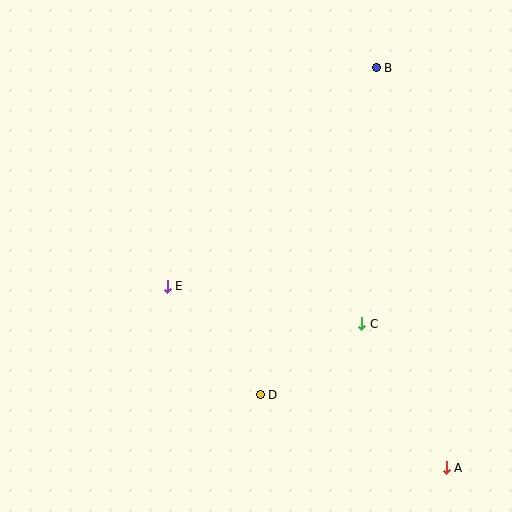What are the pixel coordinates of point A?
Point A is at (446, 468).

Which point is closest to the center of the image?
Point E at (167, 286) is closest to the center.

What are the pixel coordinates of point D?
Point D is at (260, 395).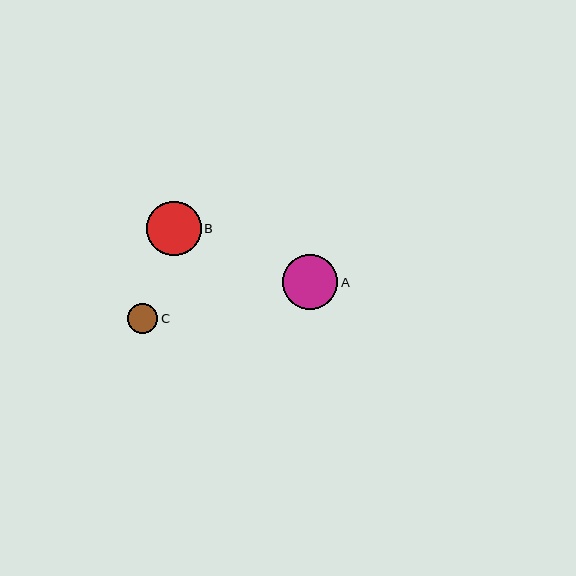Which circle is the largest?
Circle A is the largest with a size of approximately 55 pixels.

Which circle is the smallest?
Circle C is the smallest with a size of approximately 31 pixels.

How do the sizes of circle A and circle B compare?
Circle A and circle B are approximately the same size.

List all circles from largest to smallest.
From largest to smallest: A, B, C.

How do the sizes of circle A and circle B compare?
Circle A and circle B are approximately the same size.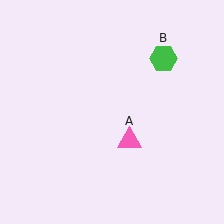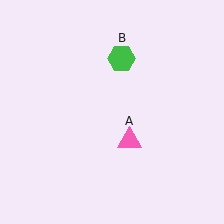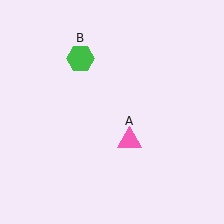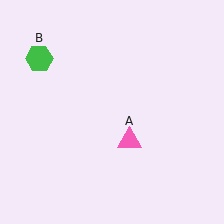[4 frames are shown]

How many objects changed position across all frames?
1 object changed position: green hexagon (object B).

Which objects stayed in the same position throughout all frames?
Pink triangle (object A) remained stationary.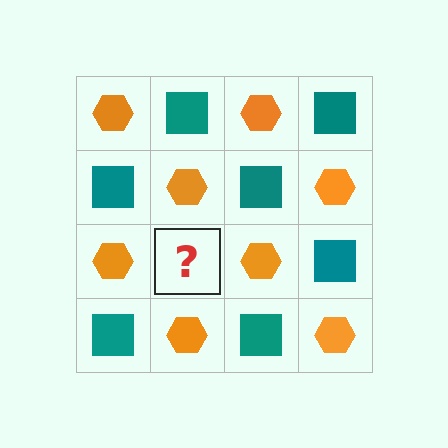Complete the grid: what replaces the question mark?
The question mark should be replaced with a teal square.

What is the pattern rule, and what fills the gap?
The rule is that it alternates orange hexagon and teal square in a checkerboard pattern. The gap should be filled with a teal square.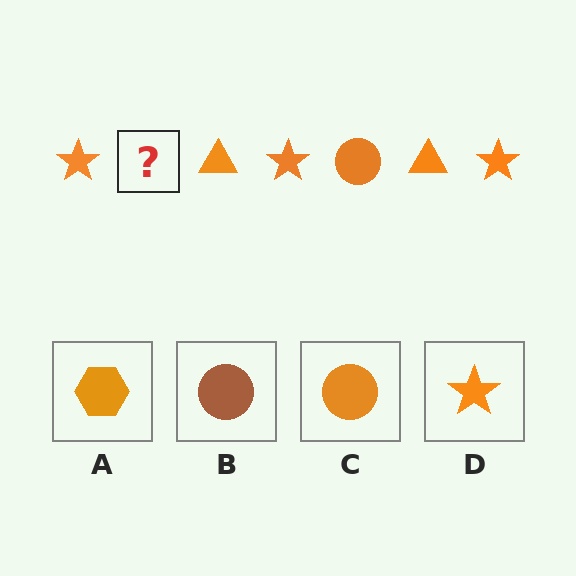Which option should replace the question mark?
Option C.